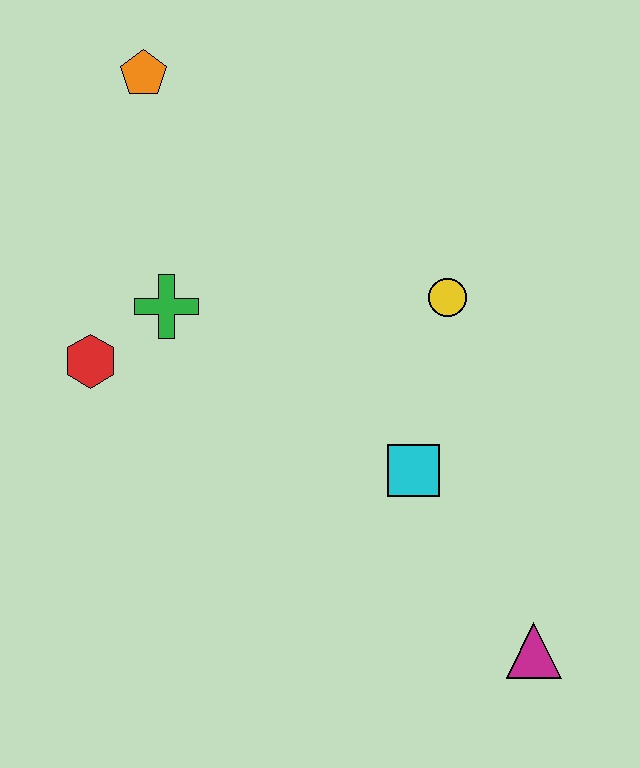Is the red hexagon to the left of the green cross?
Yes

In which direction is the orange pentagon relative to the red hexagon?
The orange pentagon is above the red hexagon.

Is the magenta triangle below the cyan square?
Yes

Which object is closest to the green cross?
The red hexagon is closest to the green cross.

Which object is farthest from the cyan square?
The orange pentagon is farthest from the cyan square.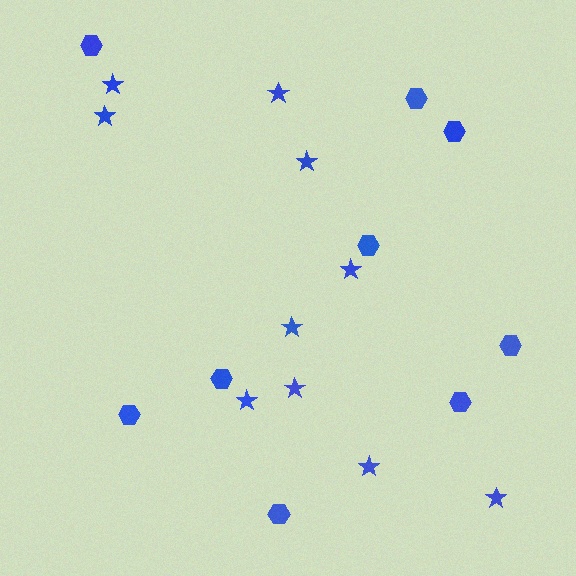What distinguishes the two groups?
There are 2 groups: one group of stars (10) and one group of hexagons (9).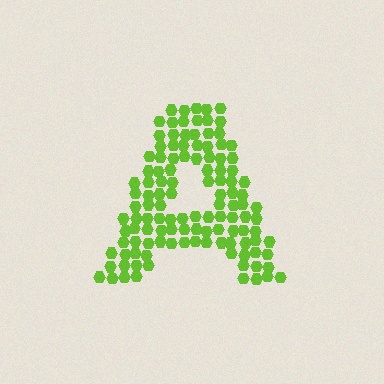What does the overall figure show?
The overall figure shows the letter A.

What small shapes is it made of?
It is made of small hexagons.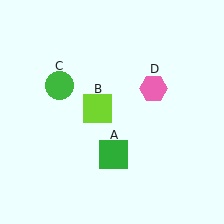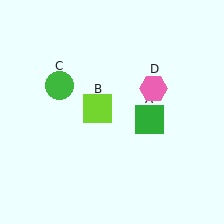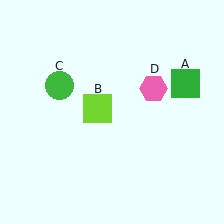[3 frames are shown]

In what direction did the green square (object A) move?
The green square (object A) moved up and to the right.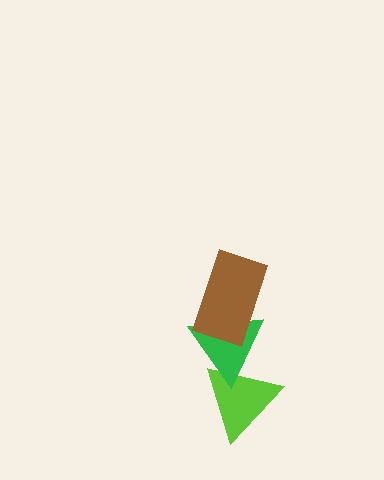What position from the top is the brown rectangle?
The brown rectangle is 1st from the top.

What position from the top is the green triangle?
The green triangle is 2nd from the top.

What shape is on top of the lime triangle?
The green triangle is on top of the lime triangle.